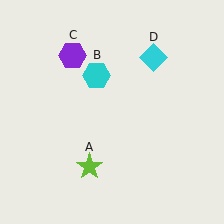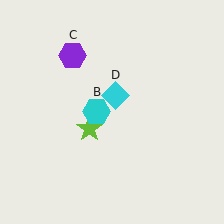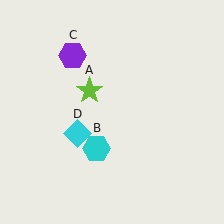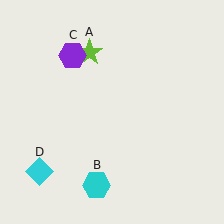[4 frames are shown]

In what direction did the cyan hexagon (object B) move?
The cyan hexagon (object B) moved down.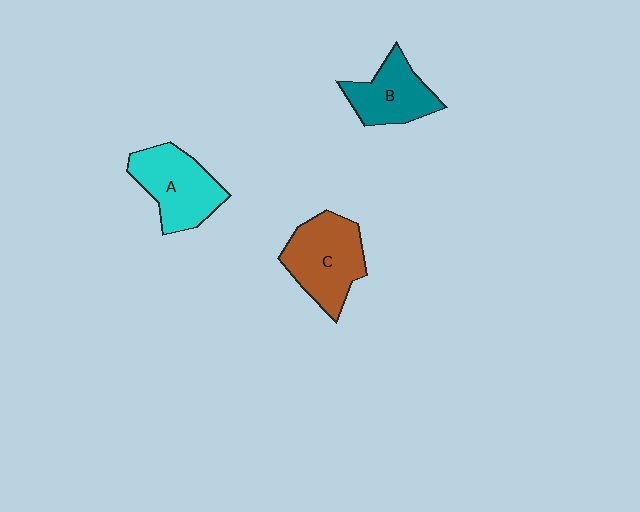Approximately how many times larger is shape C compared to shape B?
Approximately 1.3 times.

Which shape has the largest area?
Shape C (brown).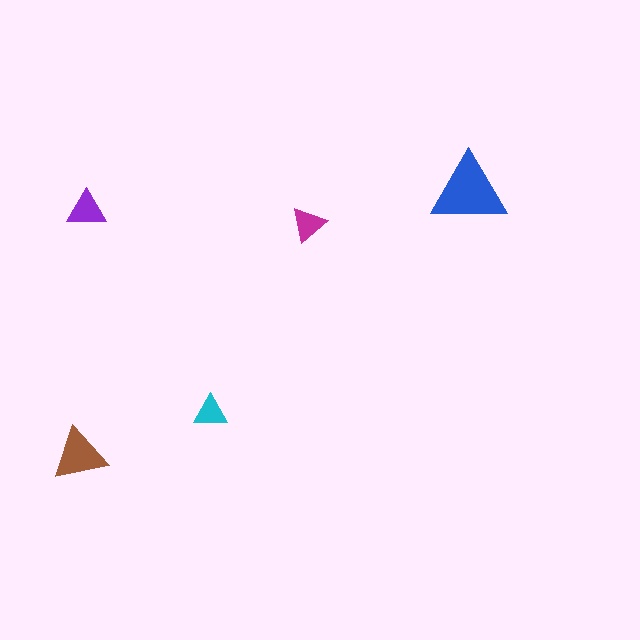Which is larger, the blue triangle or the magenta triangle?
The blue one.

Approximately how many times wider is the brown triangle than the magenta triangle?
About 1.5 times wider.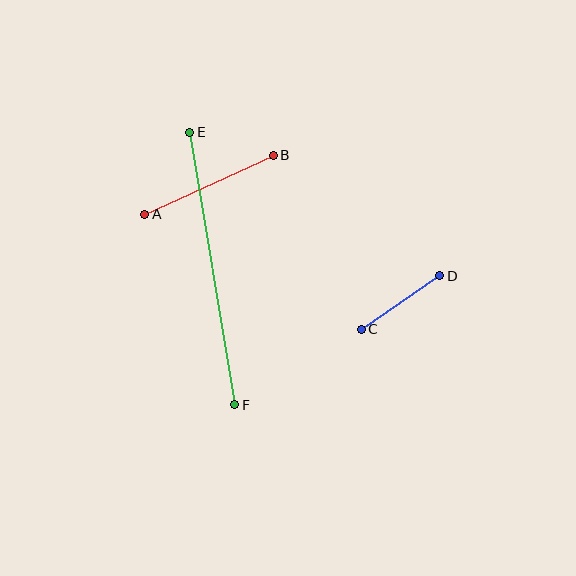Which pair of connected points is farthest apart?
Points E and F are farthest apart.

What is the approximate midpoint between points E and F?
The midpoint is at approximately (212, 269) pixels.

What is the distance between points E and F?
The distance is approximately 276 pixels.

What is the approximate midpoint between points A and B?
The midpoint is at approximately (209, 185) pixels.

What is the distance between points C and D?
The distance is approximately 95 pixels.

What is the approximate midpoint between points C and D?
The midpoint is at approximately (400, 303) pixels.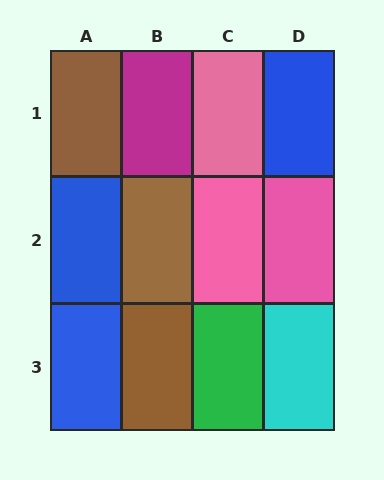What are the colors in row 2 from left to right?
Blue, brown, pink, pink.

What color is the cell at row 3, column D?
Cyan.